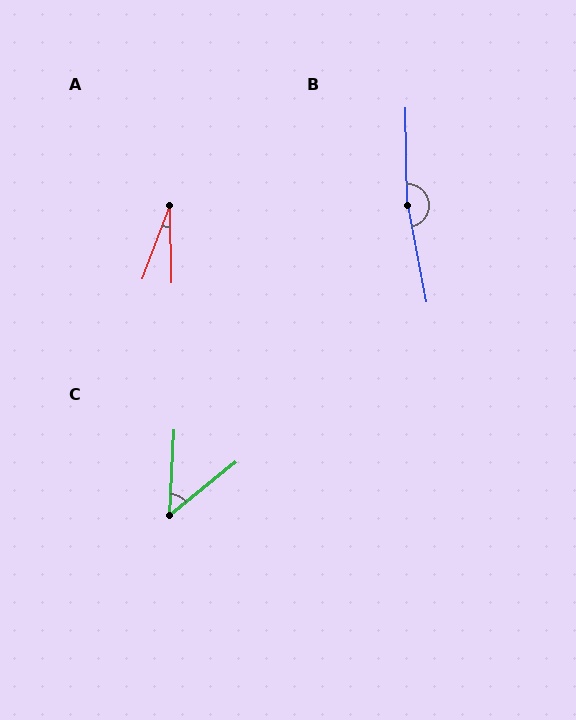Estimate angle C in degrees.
Approximately 48 degrees.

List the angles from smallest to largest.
A (22°), C (48°), B (170°).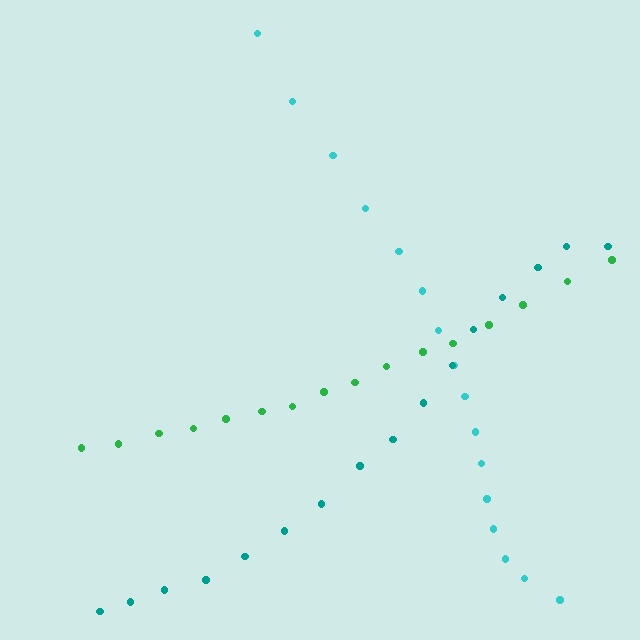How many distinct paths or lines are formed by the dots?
There are 3 distinct paths.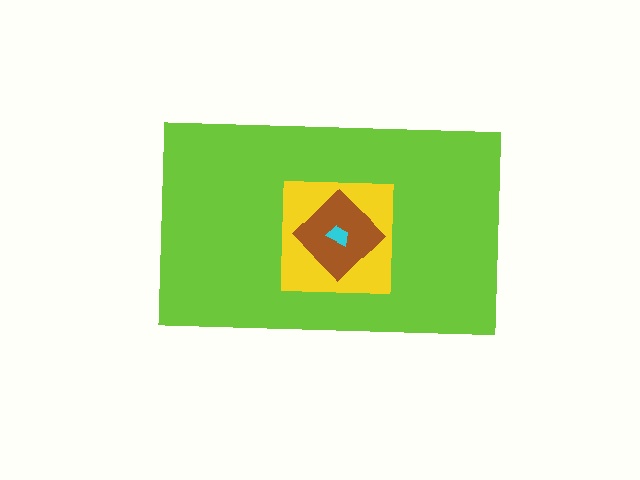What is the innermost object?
The cyan trapezoid.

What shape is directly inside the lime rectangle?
The yellow square.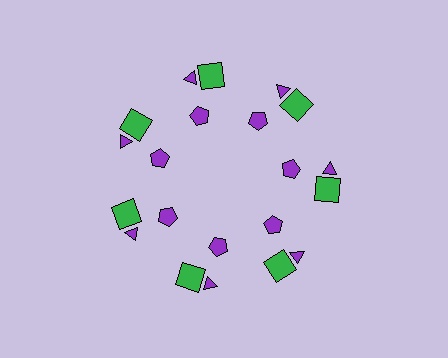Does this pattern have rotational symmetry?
Yes, this pattern has 7-fold rotational symmetry. It looks the same after rotating 51 degrees around the center.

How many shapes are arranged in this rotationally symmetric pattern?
There are 21 shapes, arranged in 7 groups of 3.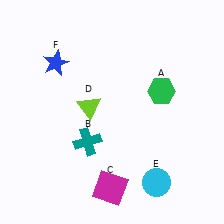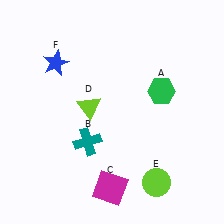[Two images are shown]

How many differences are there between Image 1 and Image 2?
There is 1 difference between the two images.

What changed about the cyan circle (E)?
In Image 1, E is cyan. In Image 2, it changed to lime.